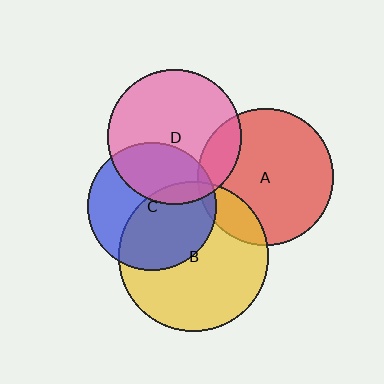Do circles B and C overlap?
Yes.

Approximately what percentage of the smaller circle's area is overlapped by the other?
Approximately 50%.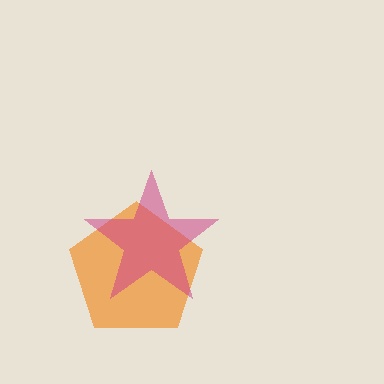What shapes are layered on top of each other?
The layered shapes are: an orange pentagon, a magenta star.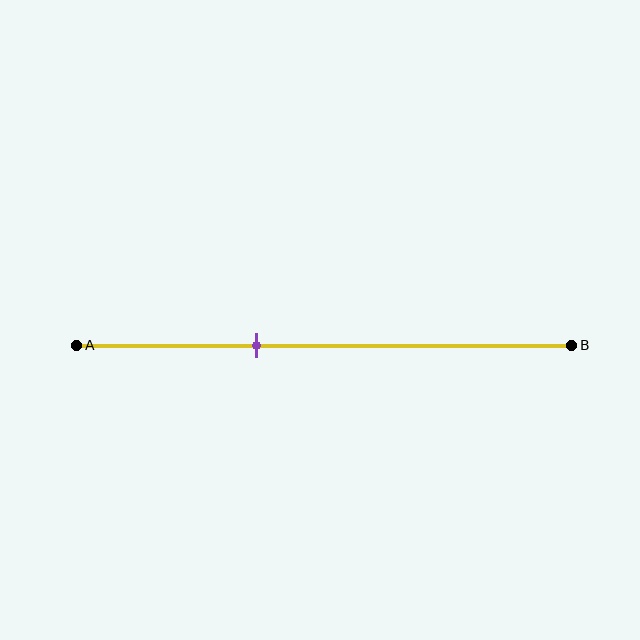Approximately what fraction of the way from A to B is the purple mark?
The purple mark is approximately 35% of the way from A to B.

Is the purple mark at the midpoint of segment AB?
No, the mark is at about 35% from A, not at the 50% midpoint.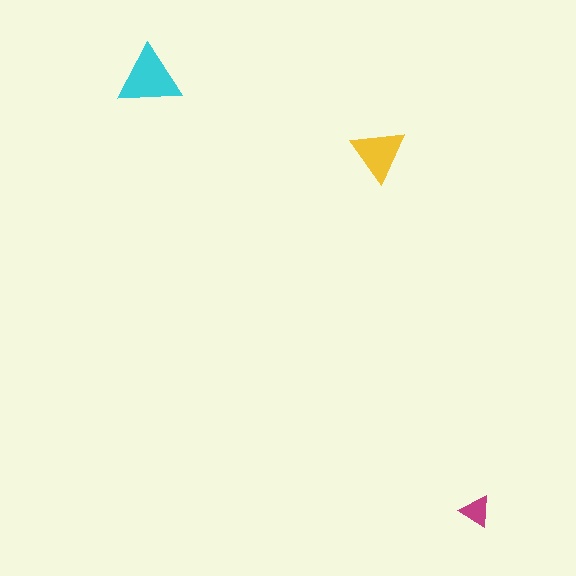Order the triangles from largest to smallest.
the cyan one, the yellow one, the magenta one.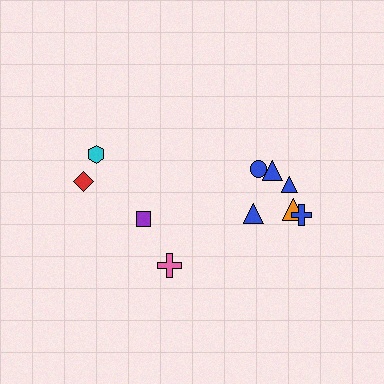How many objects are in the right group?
There are 6 objects.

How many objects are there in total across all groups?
There are 10 objects.